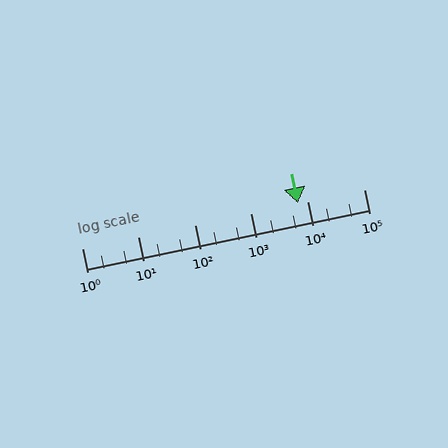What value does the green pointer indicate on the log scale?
The pointer indicates approximately 6600.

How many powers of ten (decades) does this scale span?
The scale spans 5 decades, from 1 to 100000.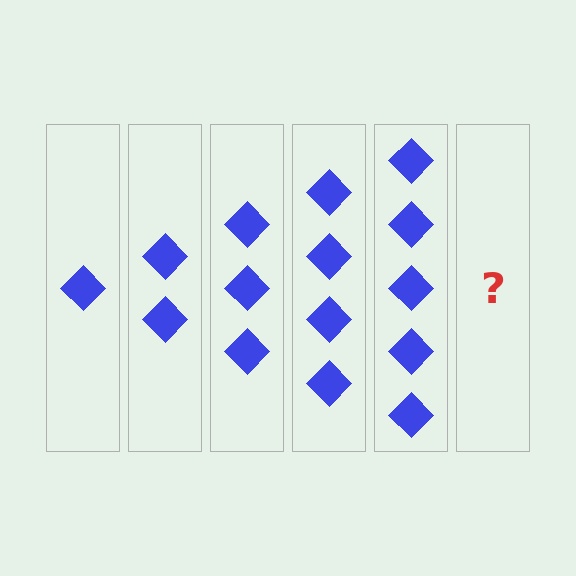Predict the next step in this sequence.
The next step is 6 diamonds.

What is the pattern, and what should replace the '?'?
The pattern is that each step adds one more diamond. The '?' should be 6 diamonds.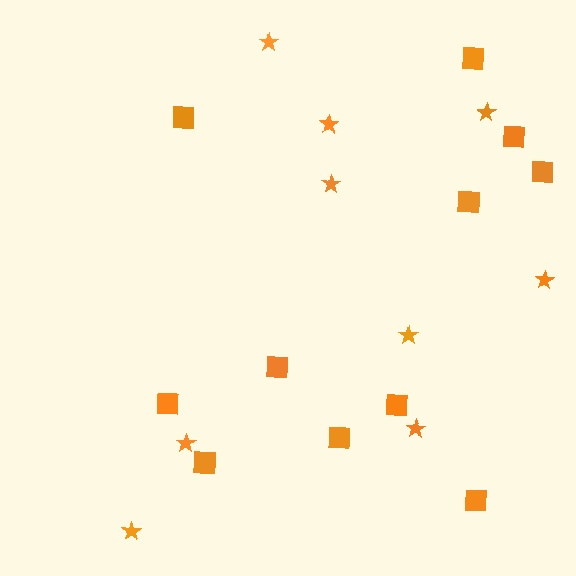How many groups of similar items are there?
There are 2 groups: one group of squares (11) and one group of stars (9).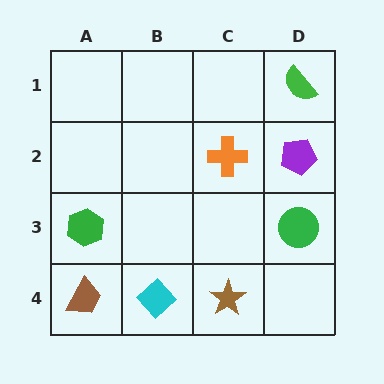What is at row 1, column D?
A green semicircle.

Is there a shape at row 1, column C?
No, that cell is empty.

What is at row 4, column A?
A brown trapezoid.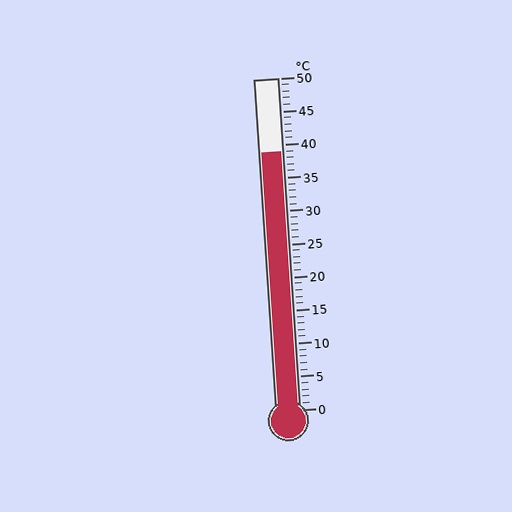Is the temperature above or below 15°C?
The temperature is above 15°C.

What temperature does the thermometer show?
The thermometer shows approximately 39°C.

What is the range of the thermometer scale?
The thermometer scale ranges from 0°C to 50°C.